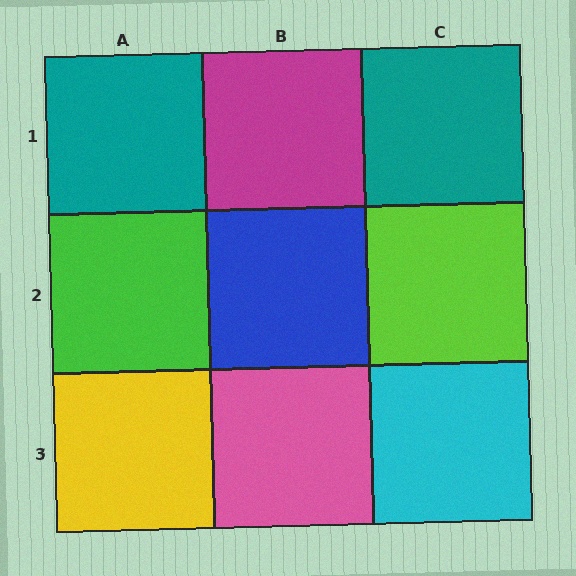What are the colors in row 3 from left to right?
Yellow, pink, cyan.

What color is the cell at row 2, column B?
Blue.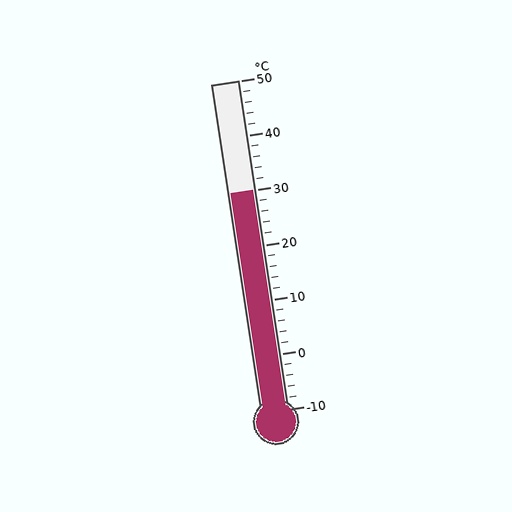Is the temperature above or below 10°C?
The temperature is above 10°C.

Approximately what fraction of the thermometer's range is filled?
The thermometer is filled to approximately 65% of its range.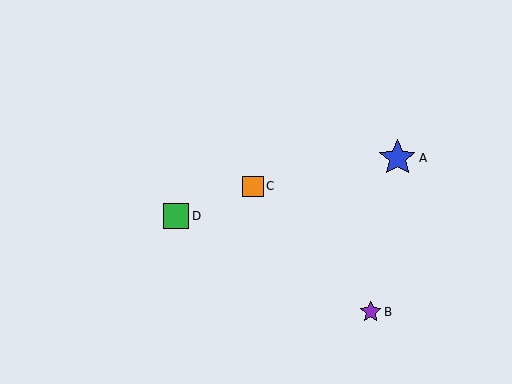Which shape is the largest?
The blue star (labeled A) is the largest.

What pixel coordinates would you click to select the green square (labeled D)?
Click at (176, 216) to select the green square D.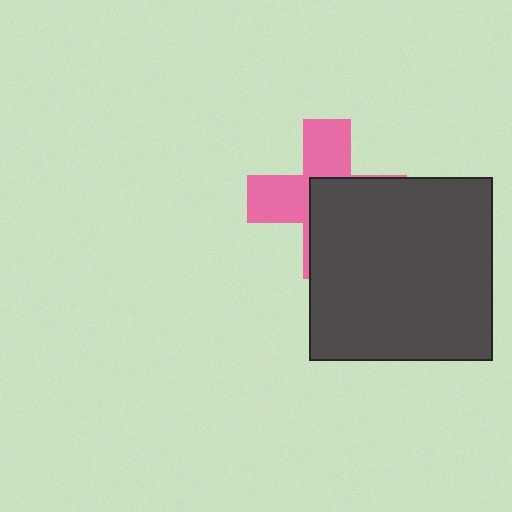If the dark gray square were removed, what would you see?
You would see the complete pink cross.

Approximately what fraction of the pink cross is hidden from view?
Roughly 53% of the pink cross is hidden behind the dark gray square.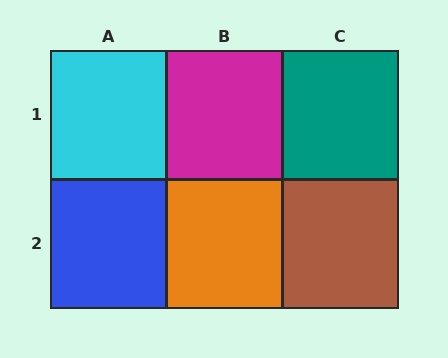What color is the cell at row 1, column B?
Magenta.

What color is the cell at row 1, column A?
Cyan.